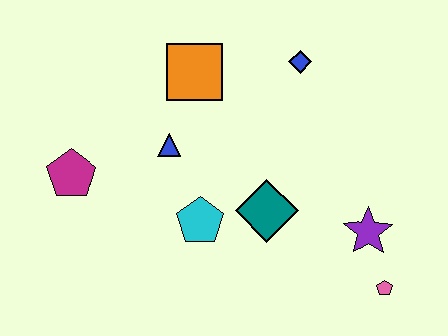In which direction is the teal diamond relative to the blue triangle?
The teal diamond is to the right of the blue triangle.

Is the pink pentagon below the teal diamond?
Yes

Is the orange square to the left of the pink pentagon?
Yes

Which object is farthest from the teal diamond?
The magenta pentagon is farthest from the teal diamond.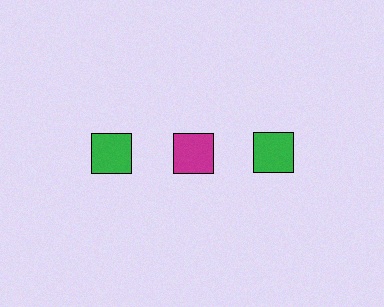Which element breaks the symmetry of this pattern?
The magenta square in the top row, second from left column breaks the symmetry. All other shapes are green squares.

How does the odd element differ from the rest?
It has a different color: magenta instead of green.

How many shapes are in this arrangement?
There are 3 shapes arranged in a grid pattern.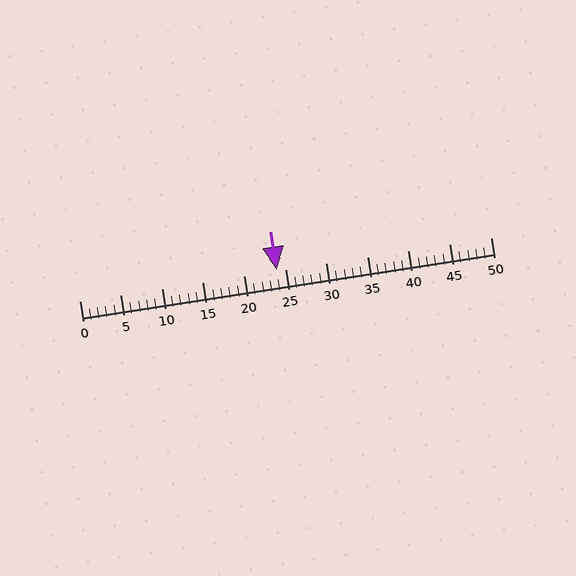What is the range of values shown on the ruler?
The ruler shows values from 0 to 50.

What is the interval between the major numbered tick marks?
The major tick marks are spaced 5 units apart.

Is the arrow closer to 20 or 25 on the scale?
The arrow is closer to 25.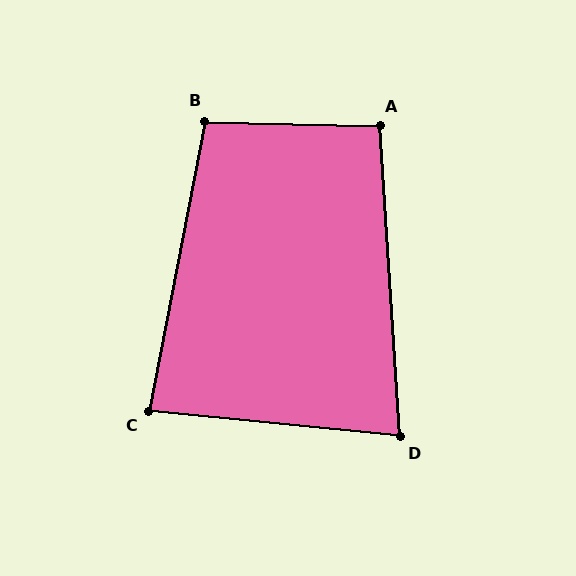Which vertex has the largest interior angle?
B, at approximately 99 degrees.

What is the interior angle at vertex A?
Approximately 95 degrees (obtuse).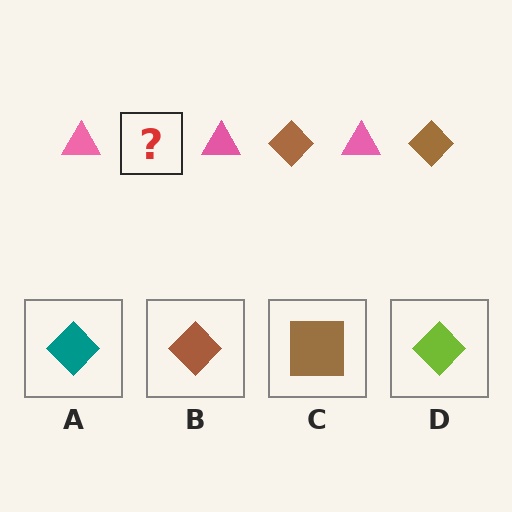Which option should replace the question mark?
Option B.